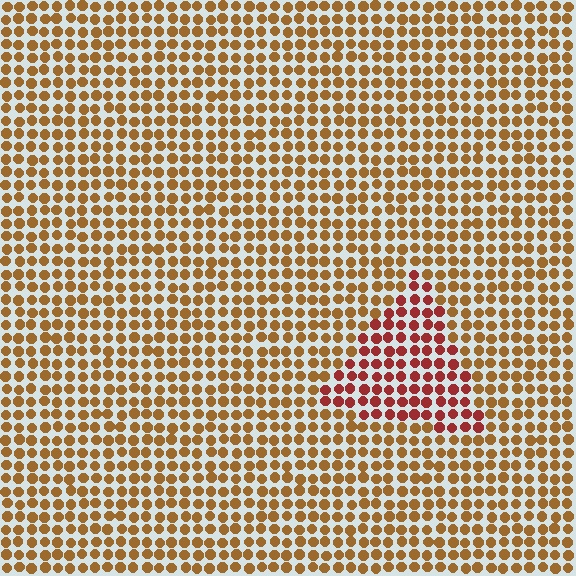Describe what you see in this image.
The image is filled with small brown elements in a uniform arrangement. A triangle-shaped region is visible where the elements are tinted to a slightly different hue, forming a subtle color boundary.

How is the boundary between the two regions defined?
The boundary is defined purely by a slight shift in hue (about 35 degrees). Spacing, size, and orientation are identical on both sides.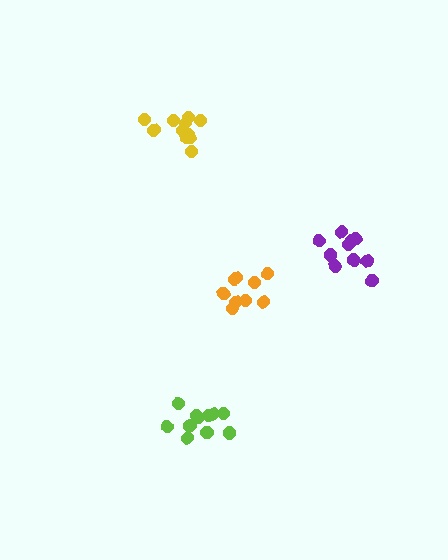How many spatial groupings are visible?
There are 4 spatial groupings.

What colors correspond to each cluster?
The clusters are colored: yellow, purple, orange, lime.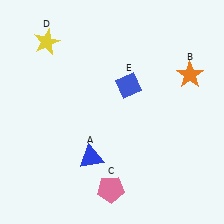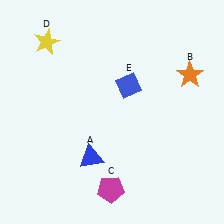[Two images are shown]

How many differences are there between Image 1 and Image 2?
There is 1 difference between the two images.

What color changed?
The pentagon (C) changed from pink in Image 1 to magenta in Image 2.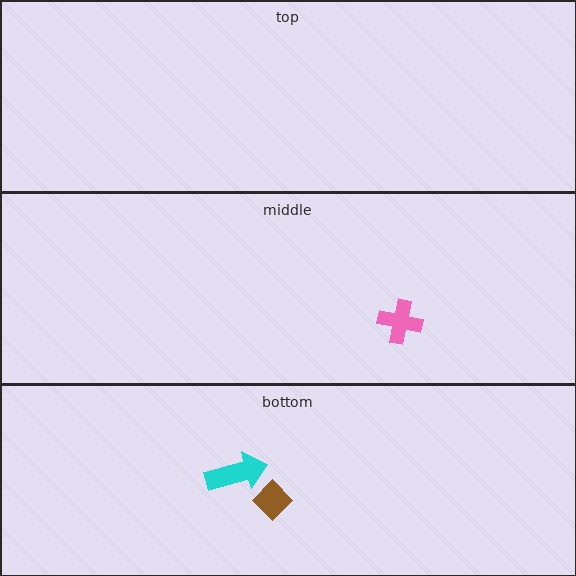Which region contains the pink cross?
The middle region.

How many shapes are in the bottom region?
2.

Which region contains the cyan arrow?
The bottom region.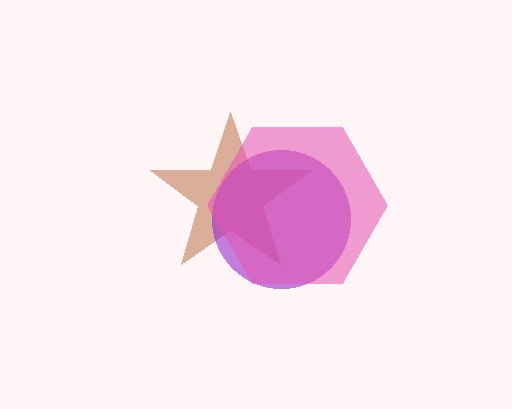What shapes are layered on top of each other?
The layered shapes are: a brown star, a purple circle, a pink hexagon.